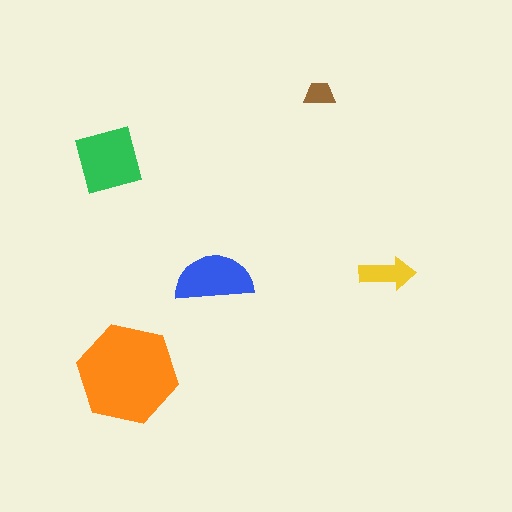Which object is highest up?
The brown trapezoid is topmost.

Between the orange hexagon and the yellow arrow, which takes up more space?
The orange hexagon.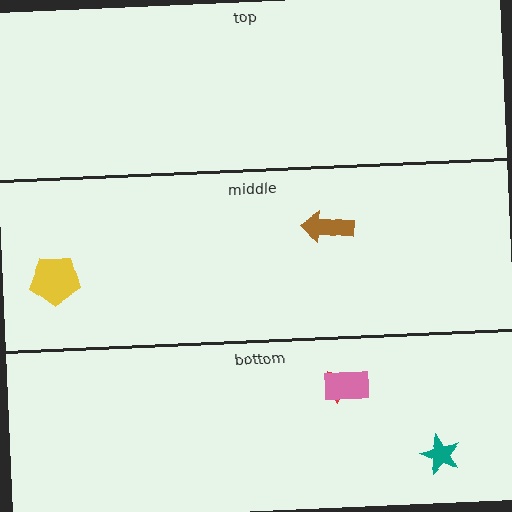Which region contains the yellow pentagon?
The middle region.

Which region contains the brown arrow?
The middle region.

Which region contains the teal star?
The bottom region.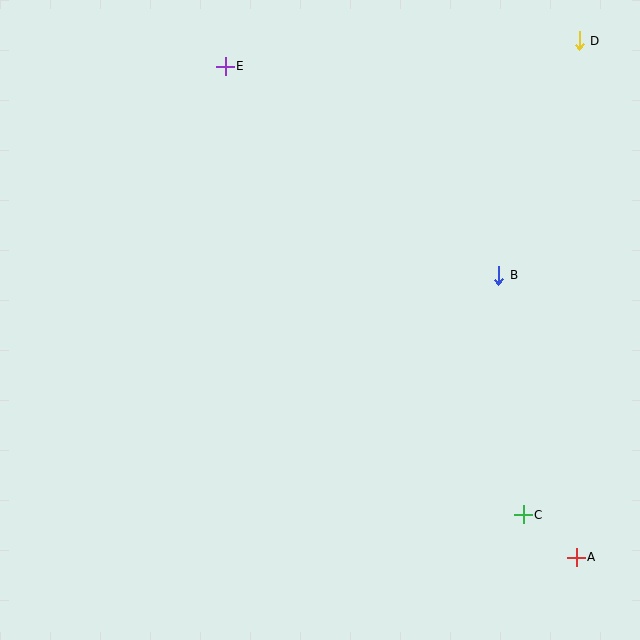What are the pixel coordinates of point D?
Point D is at (579, 41).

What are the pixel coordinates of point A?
Point A is at (576, 557).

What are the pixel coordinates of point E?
Point E is at (225, 66).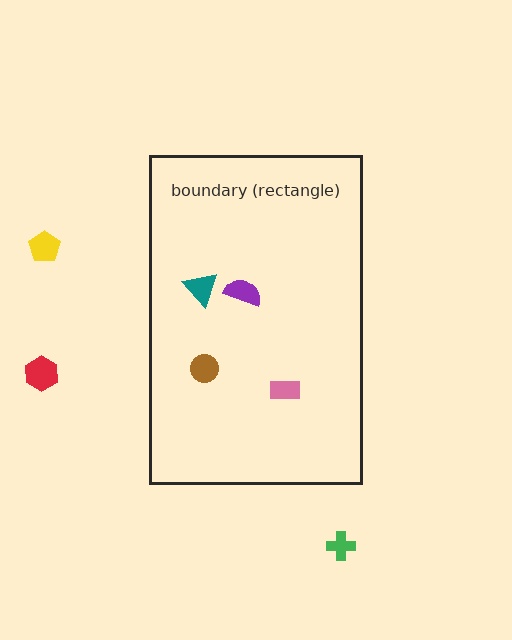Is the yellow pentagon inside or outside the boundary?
Outside.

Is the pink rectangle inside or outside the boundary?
Inside.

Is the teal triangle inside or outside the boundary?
Inside.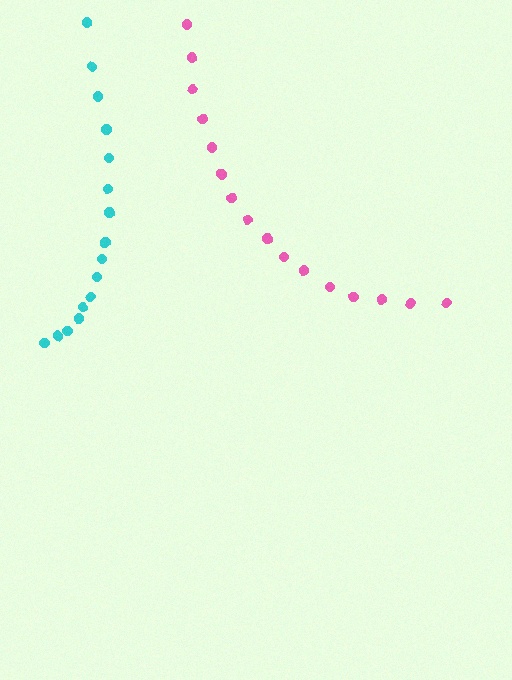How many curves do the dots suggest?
There are 2 distinct paths.